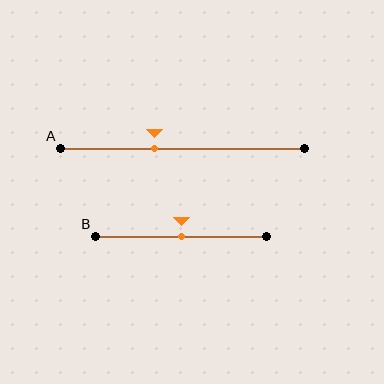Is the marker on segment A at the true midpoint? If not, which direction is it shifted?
No, the marker on segment A is shifted to the left by about 11% of the segment length.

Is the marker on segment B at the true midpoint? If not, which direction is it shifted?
Yes, the marker on segment B is at the true midpoint.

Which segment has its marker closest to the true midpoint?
Segment B has its marker closest to the true midpoint.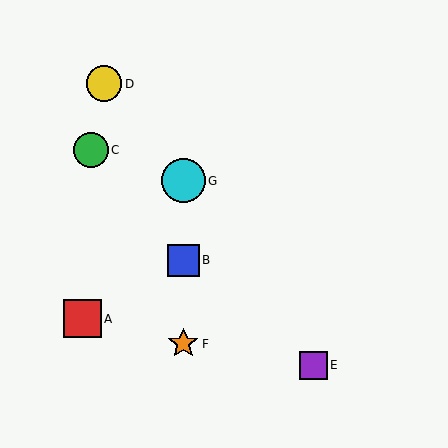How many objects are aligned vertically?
3 objects (B, F, G) are aligned vertically.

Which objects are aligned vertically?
Objects B, F, G are aligned vertically.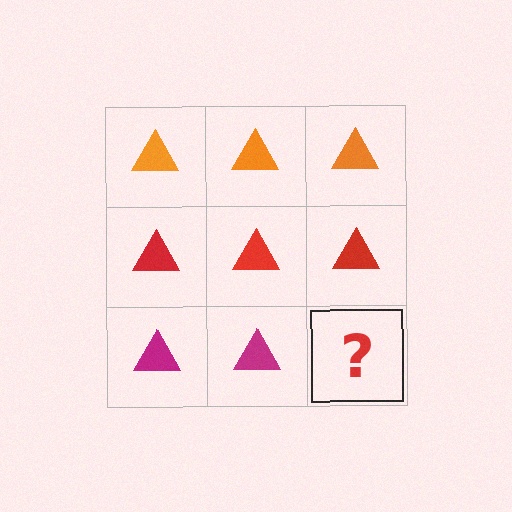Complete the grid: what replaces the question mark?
The question mark should be replaced with a magenta triangle.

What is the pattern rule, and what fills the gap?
The rule is that each row has a consistent color. The gap should be filled with a magenta triangle.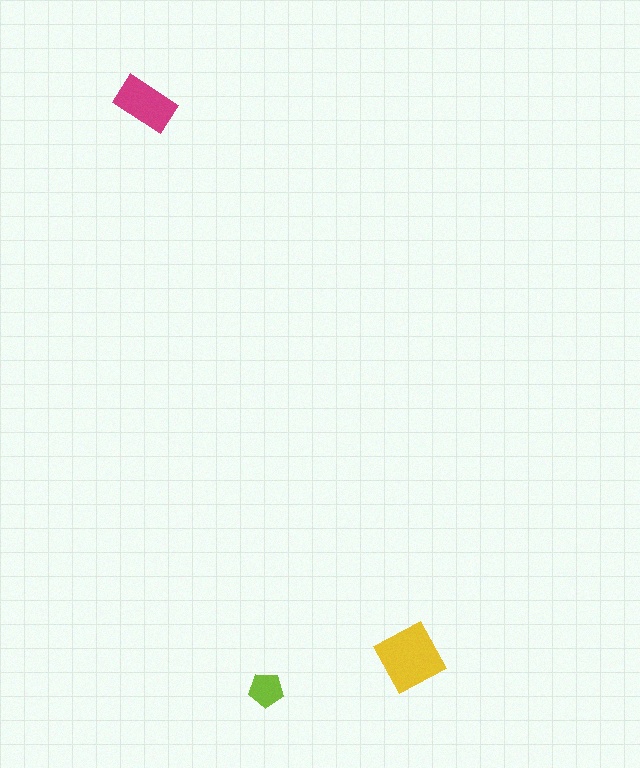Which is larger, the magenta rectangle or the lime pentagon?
The magenta rectangle.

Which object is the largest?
The yellow square.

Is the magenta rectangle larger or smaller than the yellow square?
Smaller.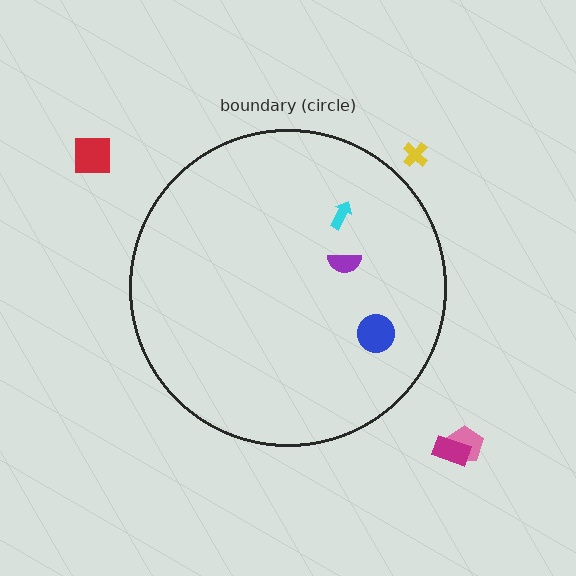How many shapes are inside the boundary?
3 inside, 4 outside.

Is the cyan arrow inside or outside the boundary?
Inside.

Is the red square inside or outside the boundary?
Outside.